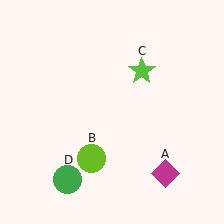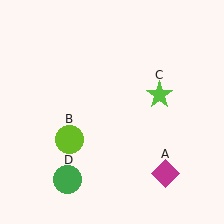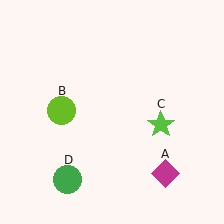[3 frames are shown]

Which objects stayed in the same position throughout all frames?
Magenta diamond (object A) and green circle (object D) remained stationary.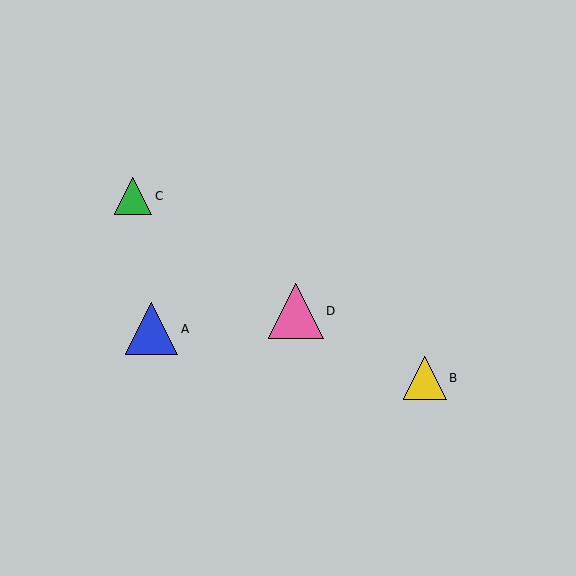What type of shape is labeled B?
Shape B is a yellow triangle.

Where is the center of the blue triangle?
The center of the blue triangle is at (152, 329).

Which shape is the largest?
The pink triangle (labeled D) is the largest.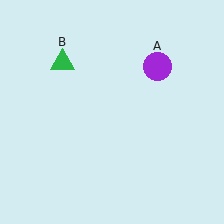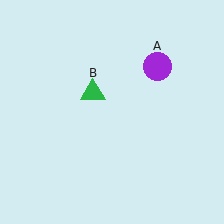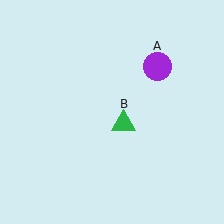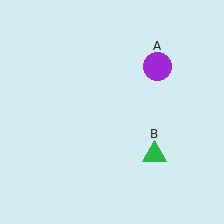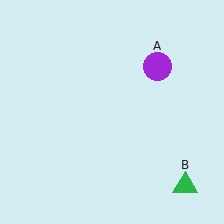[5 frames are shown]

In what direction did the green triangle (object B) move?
The green triangle (object B) moved down and to the right.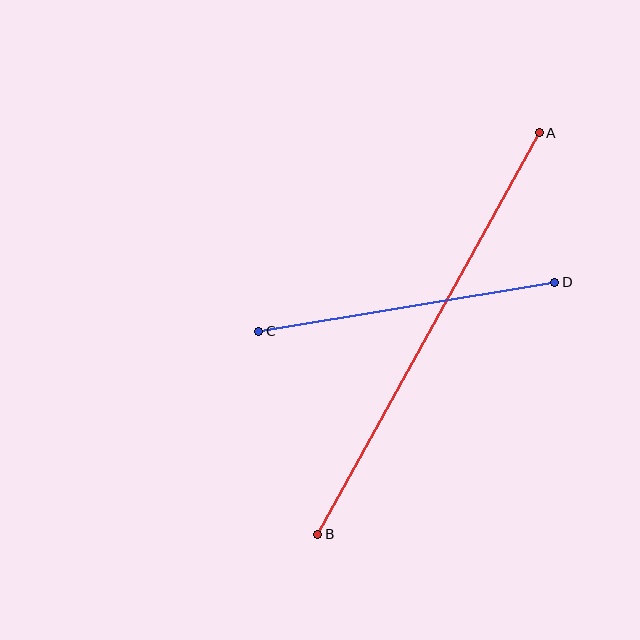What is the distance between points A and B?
The distance is approximately 458 pixels.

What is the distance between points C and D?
The distance is approximately 300 pixels.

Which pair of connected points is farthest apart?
Points A and B are farthest apart.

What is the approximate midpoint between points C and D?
The midpoint is at approximately (407, 307) pixels.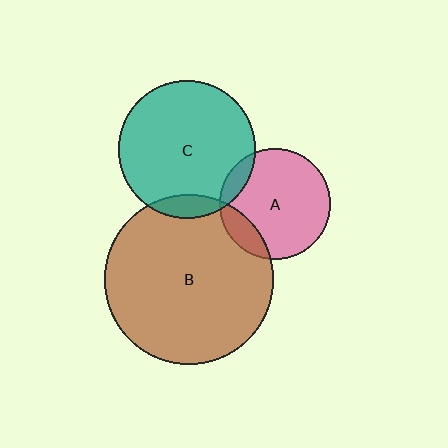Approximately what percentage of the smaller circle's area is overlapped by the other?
Approximately 10%.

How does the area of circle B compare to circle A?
Approximately 2.3 times.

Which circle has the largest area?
Circle B (brown).